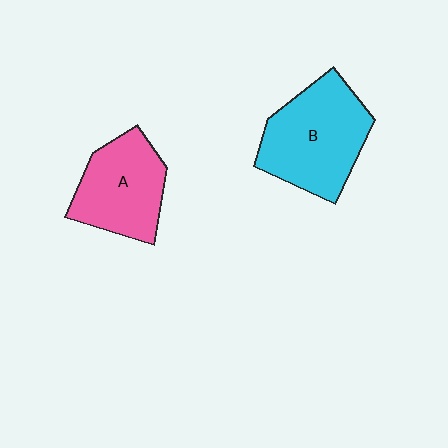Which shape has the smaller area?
Shape A (pink).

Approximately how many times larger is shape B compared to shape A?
Approximately 1.3 times.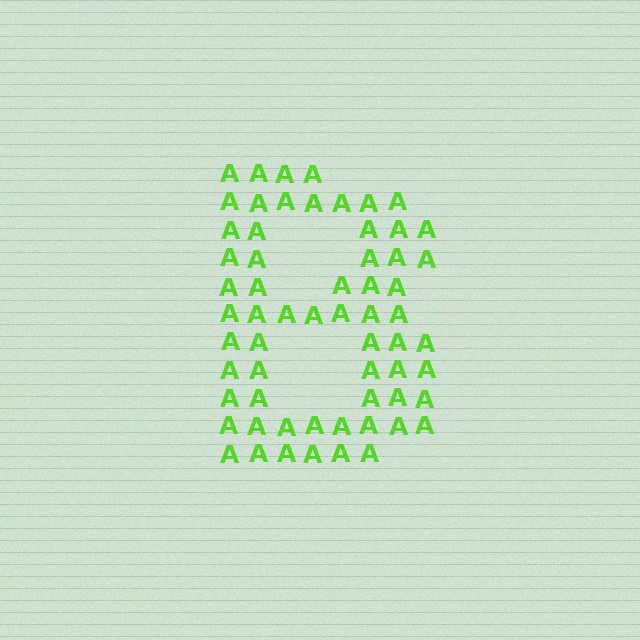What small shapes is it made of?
It is made of small letter A's.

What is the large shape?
The large shape is the letter B.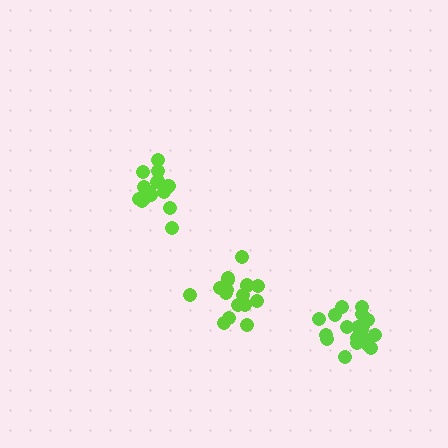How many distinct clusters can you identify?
There are 3 distinct clusters.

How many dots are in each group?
Group 1: 17 dots, Group 2: 19 dots, Group 3: 17 dots (53 total).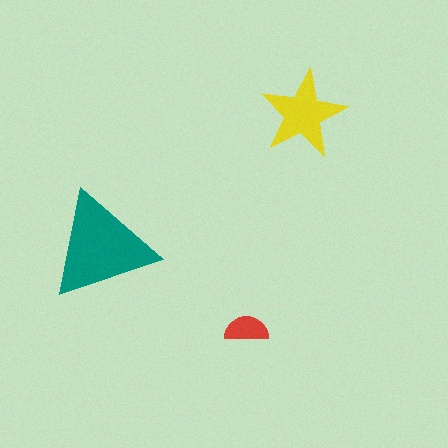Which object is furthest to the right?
The yellow star is rightmost.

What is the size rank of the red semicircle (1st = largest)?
3rd.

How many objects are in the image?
There are 3 objects in the image.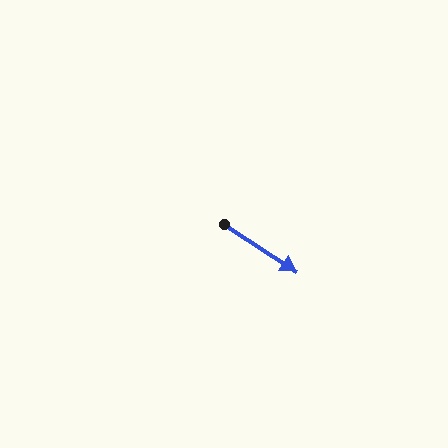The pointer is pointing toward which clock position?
Roughly 4 o'clock.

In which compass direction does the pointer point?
Southeast.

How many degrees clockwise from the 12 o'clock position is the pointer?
Approximately 123 degrees.